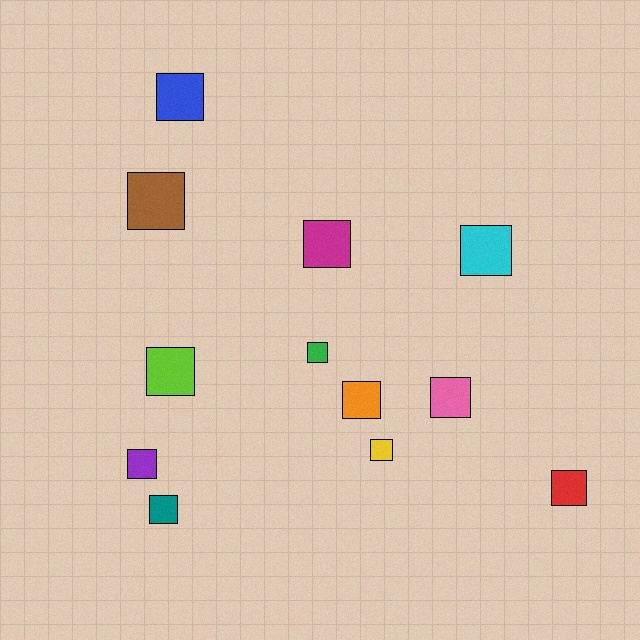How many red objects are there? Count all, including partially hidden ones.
There is 1 red object.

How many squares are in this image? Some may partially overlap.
There are 12 squares.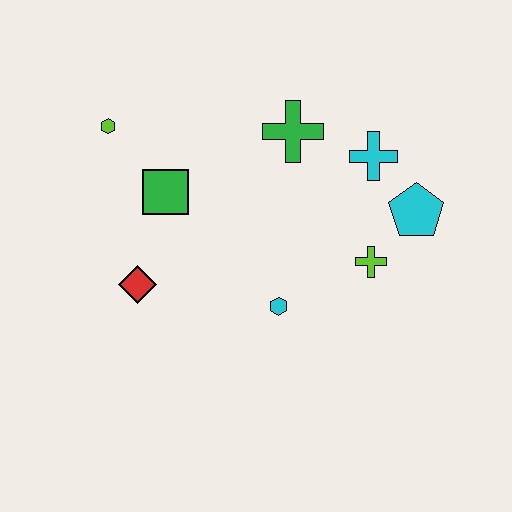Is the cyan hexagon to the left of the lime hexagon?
No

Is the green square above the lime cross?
Yes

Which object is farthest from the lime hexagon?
The cyan pentagon is farthest from the lime hexagon.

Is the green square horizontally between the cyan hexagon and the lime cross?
No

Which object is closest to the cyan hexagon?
The lime cross is closest to the cyan hexagon.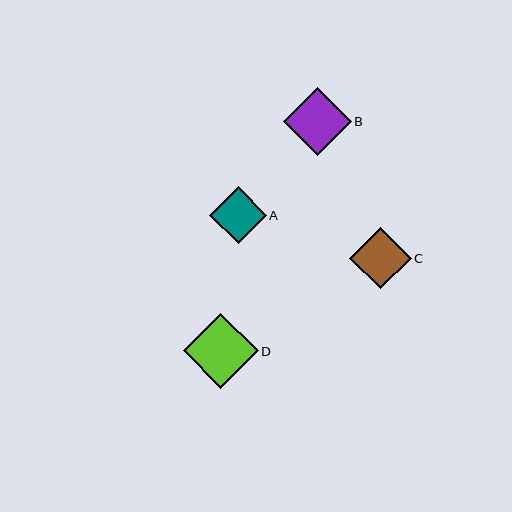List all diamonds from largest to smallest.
From largest to smallest: D, B, C, A.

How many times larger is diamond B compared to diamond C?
Diamond B is approximately 1.1 times the size of diamond C.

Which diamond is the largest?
Diamond D is the largest with a size of approximately 75 pixels.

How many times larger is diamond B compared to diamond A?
Diamond B is approximately 1.2 times the size of diamond A.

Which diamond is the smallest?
Diamond A is the smallest with a size of approximately 57 pixels.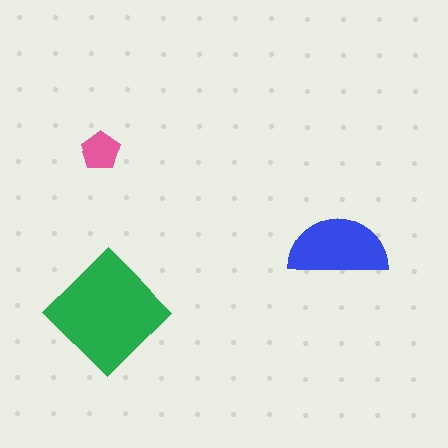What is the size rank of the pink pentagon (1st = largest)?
3rd.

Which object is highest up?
The pink pentagon is topmost.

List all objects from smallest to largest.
The pink pentagon, the blue semicircle, the green diamond.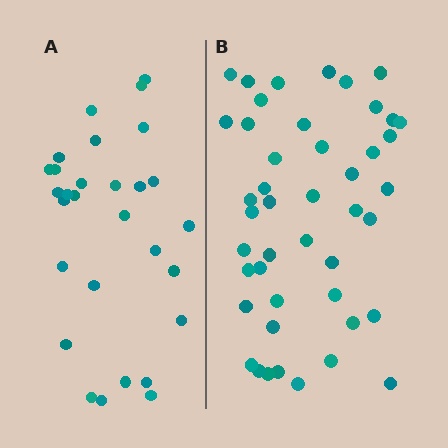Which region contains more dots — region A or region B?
Region B (the right region) has more dots.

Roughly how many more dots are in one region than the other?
Region B has approximately 15 more dots than region A.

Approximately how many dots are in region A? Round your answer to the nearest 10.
About 30 dots. (The exact count is 29, which rounds to 30.)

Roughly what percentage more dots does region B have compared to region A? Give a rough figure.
About 55% more.